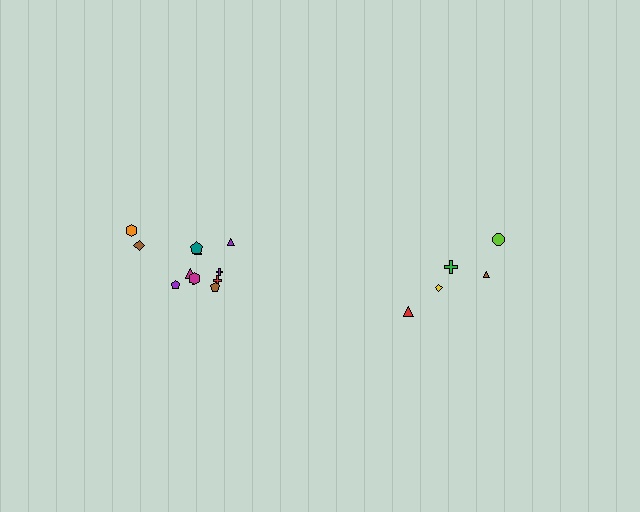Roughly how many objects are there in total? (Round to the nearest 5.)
Roughly 15 objects in total.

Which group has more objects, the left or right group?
The left group.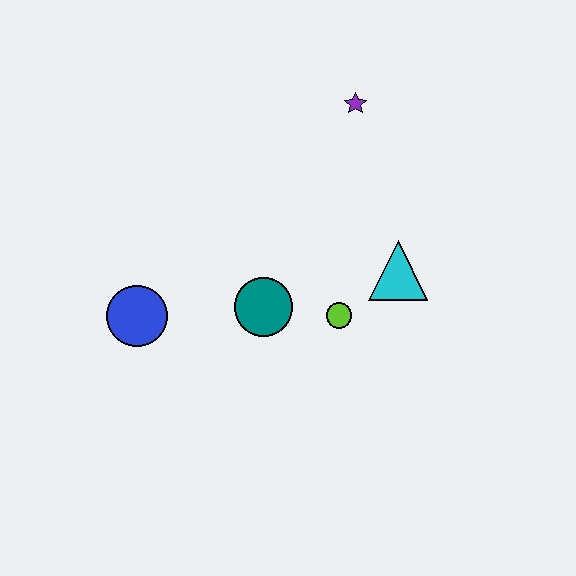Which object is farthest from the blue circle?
The purple star is farthest from the blue circle.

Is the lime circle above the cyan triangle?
No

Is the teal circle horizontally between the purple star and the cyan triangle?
No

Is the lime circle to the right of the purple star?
No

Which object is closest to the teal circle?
The lime circle is closest to the teal circle.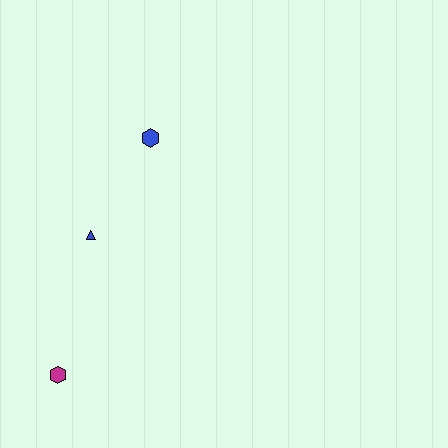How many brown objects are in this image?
There are no brown objects.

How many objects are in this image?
There are 3 objects.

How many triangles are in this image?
There is 1 triangle.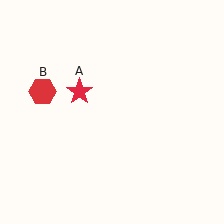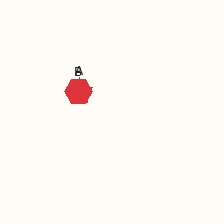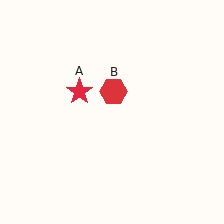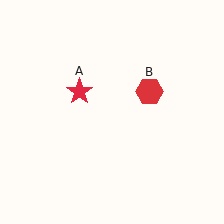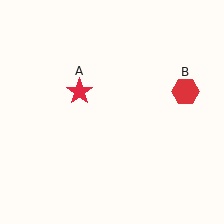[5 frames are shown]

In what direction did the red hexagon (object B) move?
The red hexagon (object B) moved right.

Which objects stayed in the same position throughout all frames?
Red star (object A) remained stationary.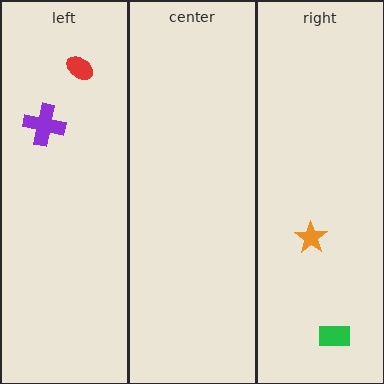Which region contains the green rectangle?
The right region.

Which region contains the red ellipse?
The left region.